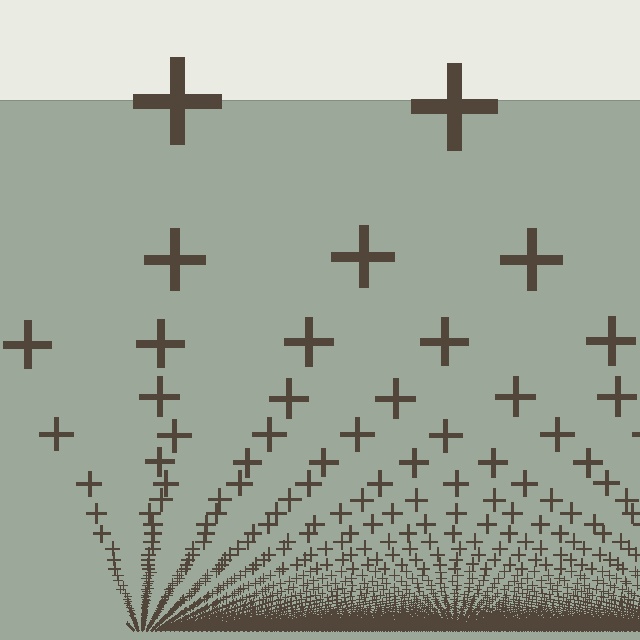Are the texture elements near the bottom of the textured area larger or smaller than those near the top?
Smaller. The gradient is inverted — elements near the bottom are smaller and denser.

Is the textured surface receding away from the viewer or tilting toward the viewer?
The surface appears to tilt toward the viewer. Texture elements get larger and sparser toward the top.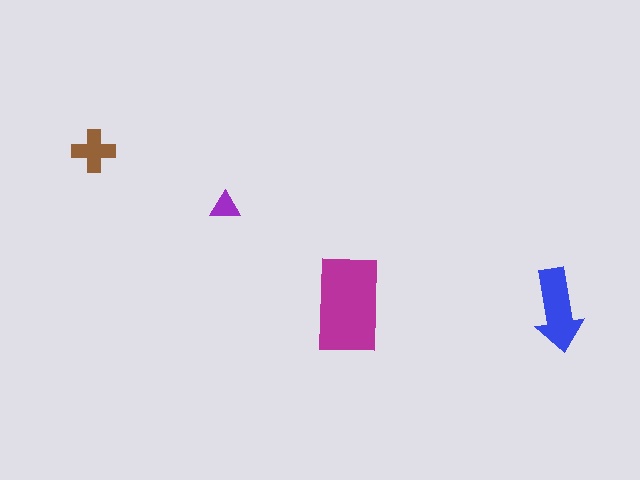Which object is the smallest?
The purple triangle.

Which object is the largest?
The magenta rectangle.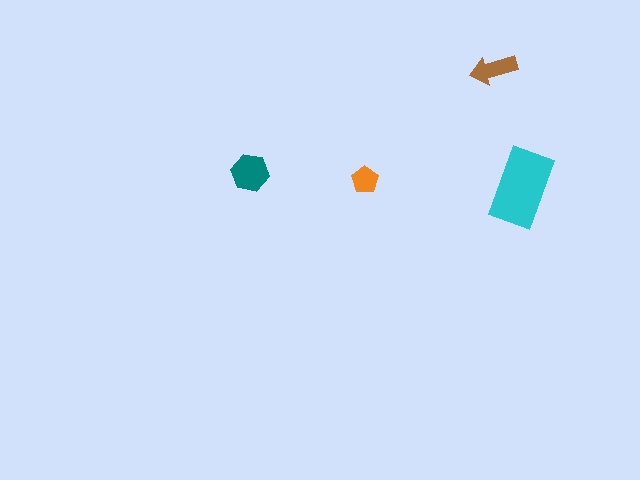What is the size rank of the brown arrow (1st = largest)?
3rd.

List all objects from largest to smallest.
The cyan rectangle, the teal hexagon, the brown arrow, the orange pentagon.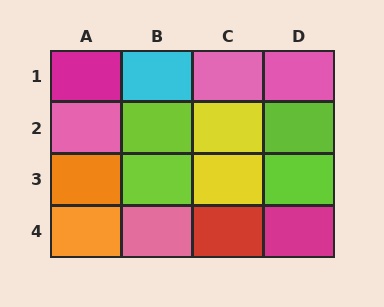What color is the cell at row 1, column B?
Cyan.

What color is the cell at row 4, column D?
Magenta.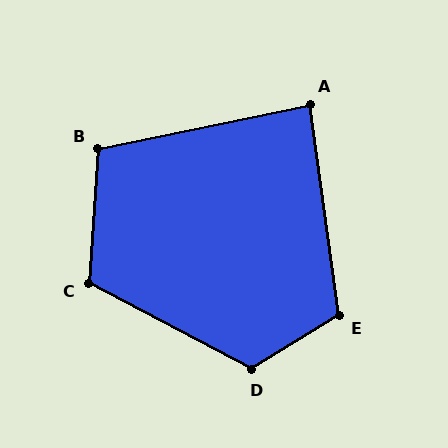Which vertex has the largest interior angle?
D, at approximately 121 degrees.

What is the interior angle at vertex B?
Approximately 105 degrees (obtuse).